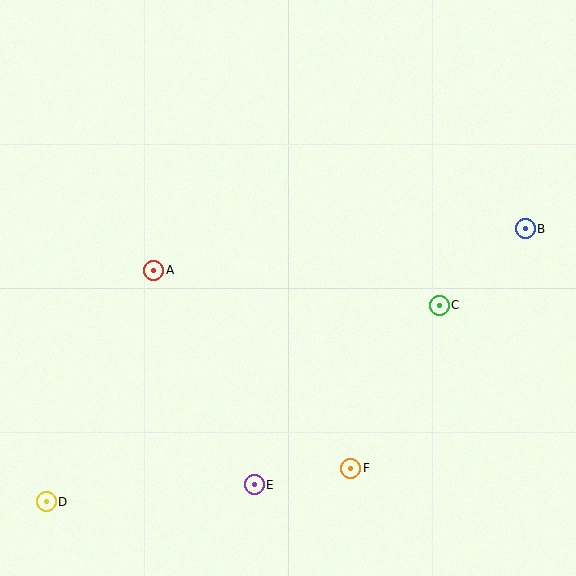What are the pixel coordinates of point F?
Point F is at (351, 468).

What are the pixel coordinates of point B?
Point B is at (525, 228).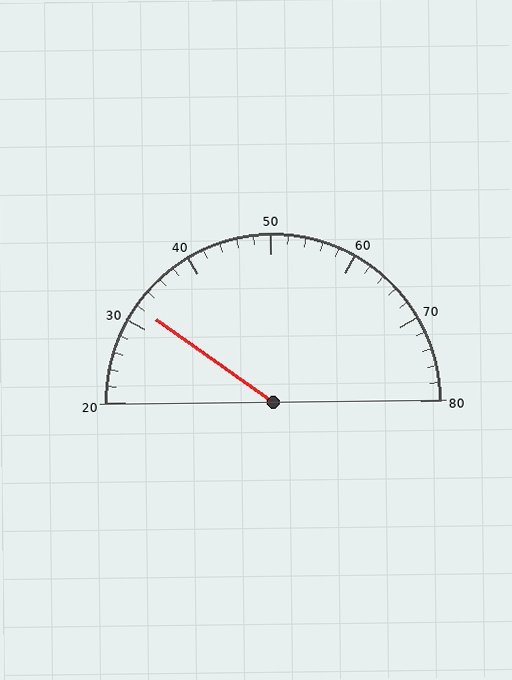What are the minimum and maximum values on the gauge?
The gauge ranges from 20 to 80.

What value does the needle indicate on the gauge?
The needle indicates approximately 32.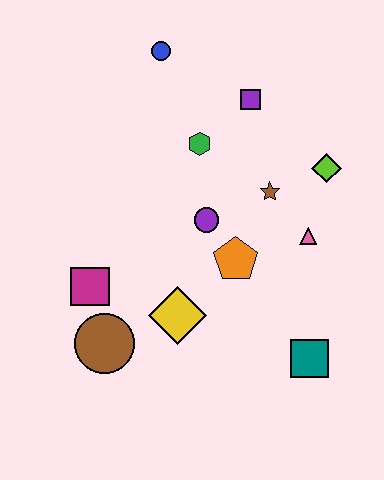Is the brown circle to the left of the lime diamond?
Yes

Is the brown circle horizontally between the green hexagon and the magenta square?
Yes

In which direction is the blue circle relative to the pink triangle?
The blue circle is above the pink triangle.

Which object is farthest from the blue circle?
The teal square is farthest from the blue circle.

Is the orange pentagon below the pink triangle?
Yes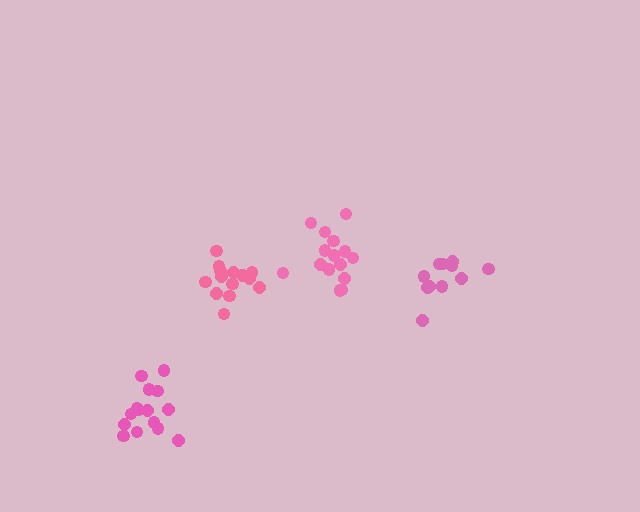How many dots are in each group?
Group 1: 14 dots, Group 2: 11 dots, Group 3: 15 dots, Group 4: 15 dots (55 total).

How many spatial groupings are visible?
There are 4 spatial groupings.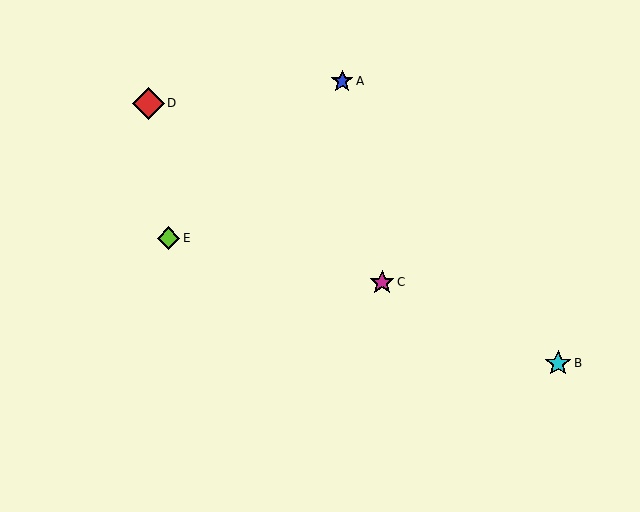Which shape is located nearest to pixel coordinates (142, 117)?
The red diamond (labeled D) at (148, 103) is nearest to that location.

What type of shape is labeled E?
Shape E is a lime diamond.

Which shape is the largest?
The red diamond (labeled D) is the largest.